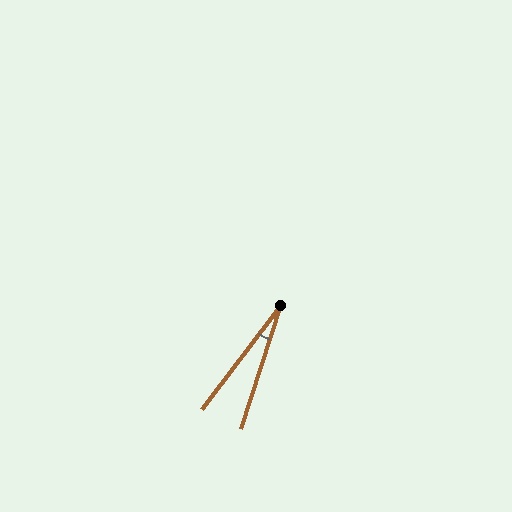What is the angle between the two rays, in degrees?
Approximately 20 degrees.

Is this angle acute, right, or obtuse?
It is acute.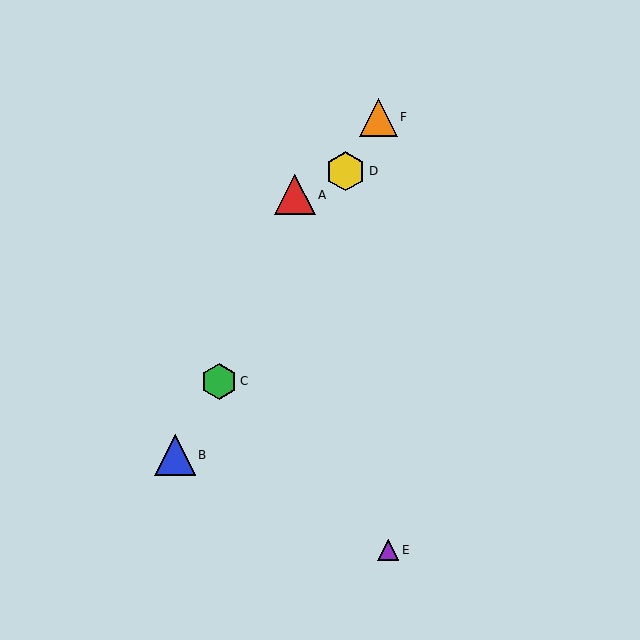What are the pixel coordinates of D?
Object D is at (346, 171).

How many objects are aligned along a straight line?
4 objects (B, C, D, F) are aligned along a straight line.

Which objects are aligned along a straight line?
Objects B, C, D, F are aligned along a straight line.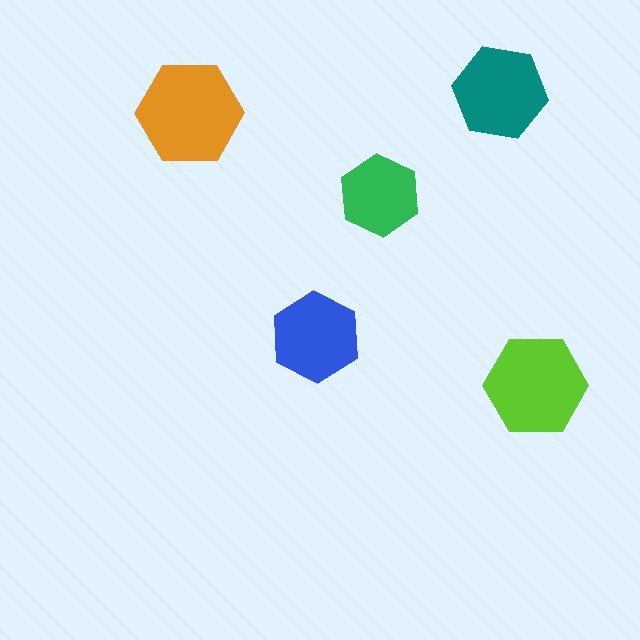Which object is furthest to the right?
The lime hexagon is rightmost.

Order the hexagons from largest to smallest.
the orange one, the lime one, the teal one, the blue one, the green one.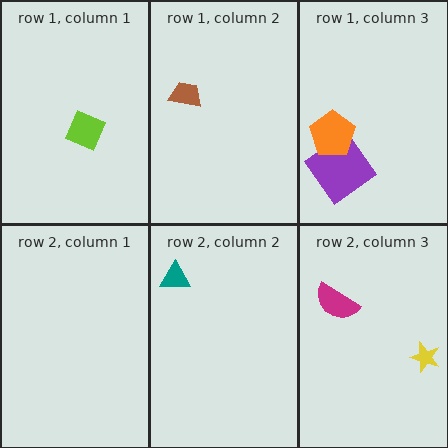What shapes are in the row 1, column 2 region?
The brown trapezoid.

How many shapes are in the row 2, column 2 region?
1.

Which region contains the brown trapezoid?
The row 1, column 2 region.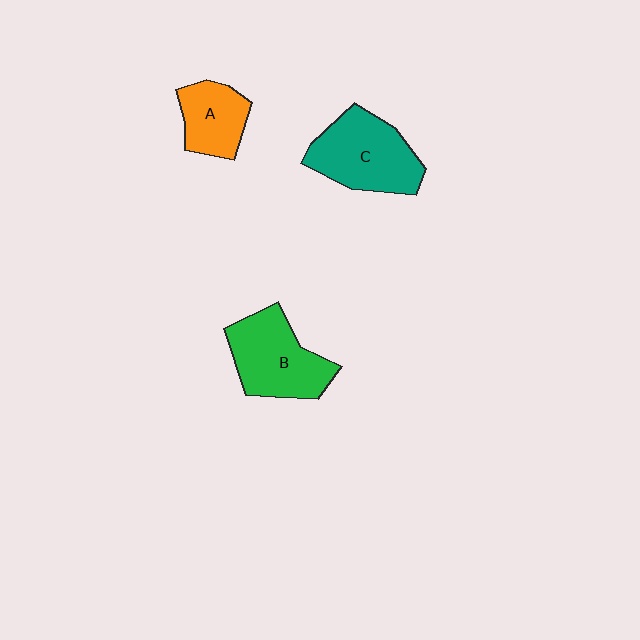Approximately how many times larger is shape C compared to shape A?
Approximately 1.6 times.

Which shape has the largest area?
Shape C (teal).